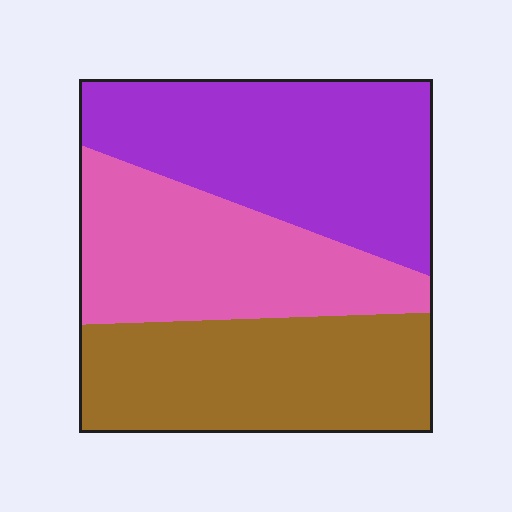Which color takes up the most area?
Purple, at roughly 35%.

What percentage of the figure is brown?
Brown takes up about one third (1/3) of the figure.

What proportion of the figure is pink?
Pink covers 30% of the figure.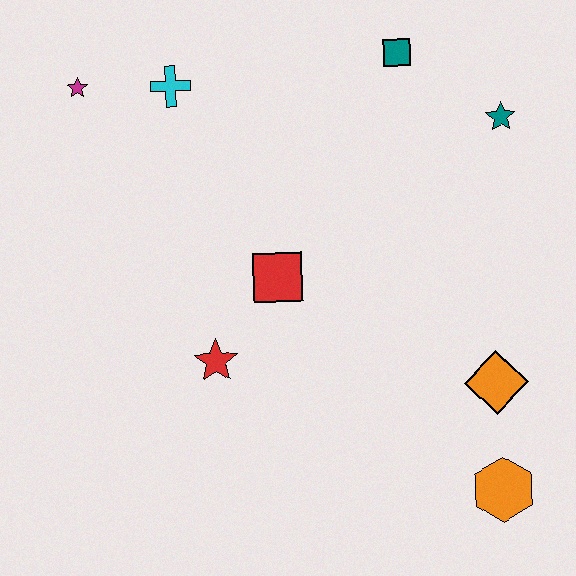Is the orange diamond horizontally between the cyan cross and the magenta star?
No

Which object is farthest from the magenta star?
The orange hexagon is farthest from the magenta star.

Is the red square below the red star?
No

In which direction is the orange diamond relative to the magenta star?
The orange diamond is to the right of the magenta star.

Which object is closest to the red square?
The red star is closest to the red square.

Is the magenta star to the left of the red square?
Yes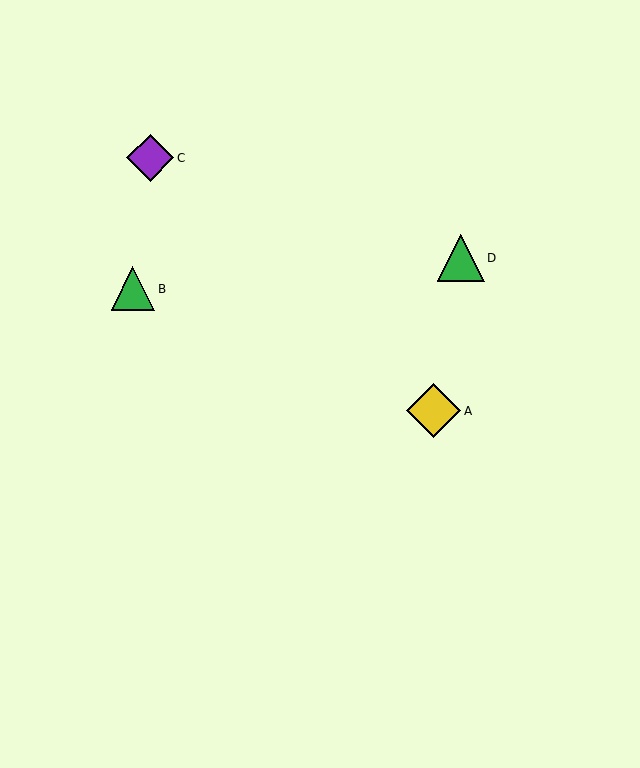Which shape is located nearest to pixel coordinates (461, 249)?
The green triangle (labeled D) at (461, 258) is nearest to that location.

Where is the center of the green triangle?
The center of the green triangle is at (461, 258).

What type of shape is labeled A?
Shape A is a yellow diamond.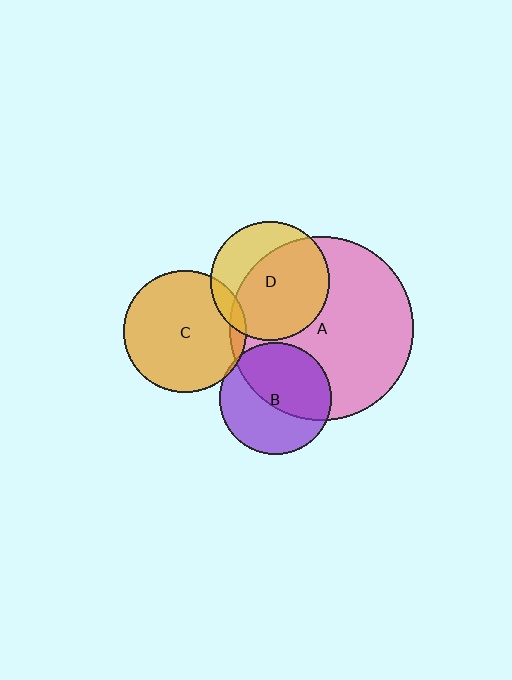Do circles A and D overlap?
Yes.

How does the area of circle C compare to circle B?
Approximately 1.2 times.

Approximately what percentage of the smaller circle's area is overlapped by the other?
Approximately 65%.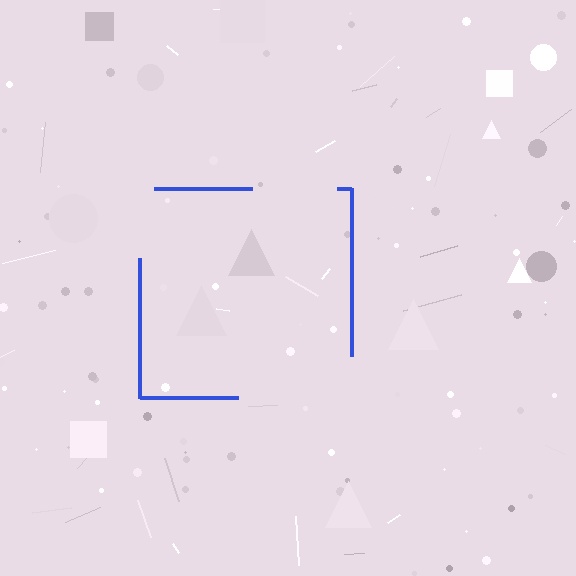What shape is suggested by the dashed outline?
The dashed outline suggests a square.